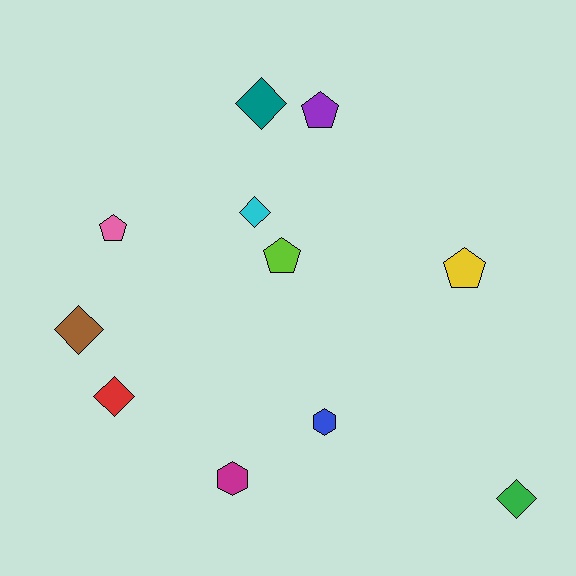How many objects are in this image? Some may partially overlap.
There are 11 objects.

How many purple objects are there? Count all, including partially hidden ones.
There is 1 purple object.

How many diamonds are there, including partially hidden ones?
There are 5 diamonds.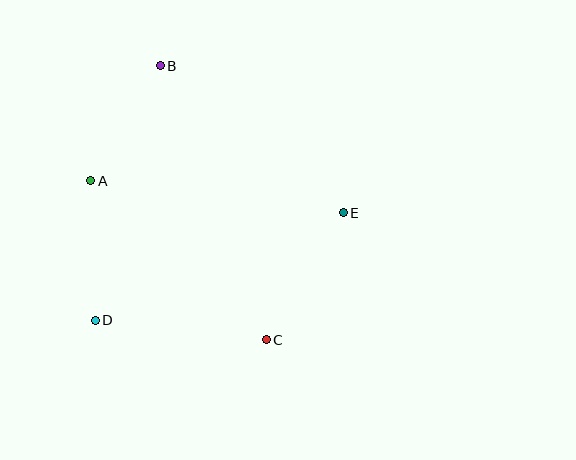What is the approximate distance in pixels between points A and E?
The distance between A and E is approximately 255 pixels.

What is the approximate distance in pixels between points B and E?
The distance between B and E is approximately 235 pixels.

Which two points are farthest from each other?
Points B and C are farthest from each other.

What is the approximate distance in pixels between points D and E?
The distance between D and E is approximately 270 pixels.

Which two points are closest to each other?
Points A and B are closest to each other.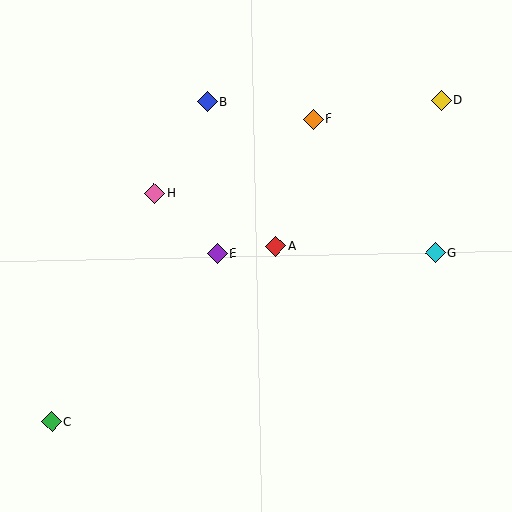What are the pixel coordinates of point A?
Point A is at (276, 246).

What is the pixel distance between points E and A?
The distance between E and A is 59 pixels.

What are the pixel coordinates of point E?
Point E is at (217, 254).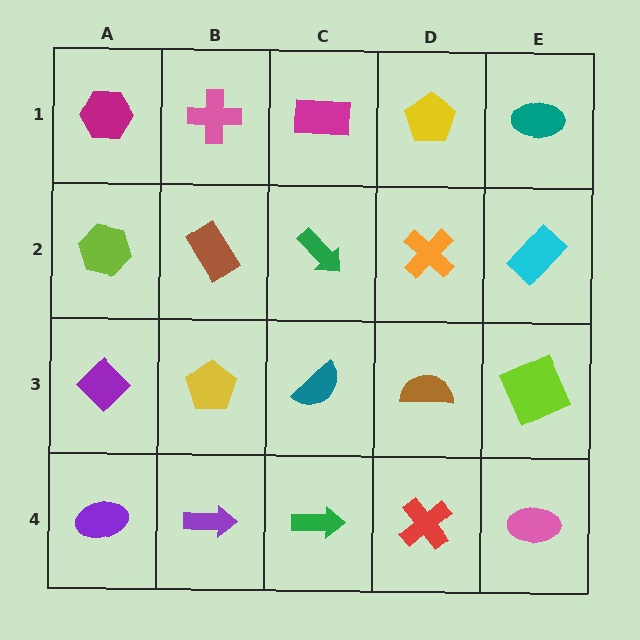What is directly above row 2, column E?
A teal ellipse.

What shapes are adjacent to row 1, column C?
A green arrow (row 2, column C), a pink cross (row 1, column B), a yellow pentagon (row 1, column D).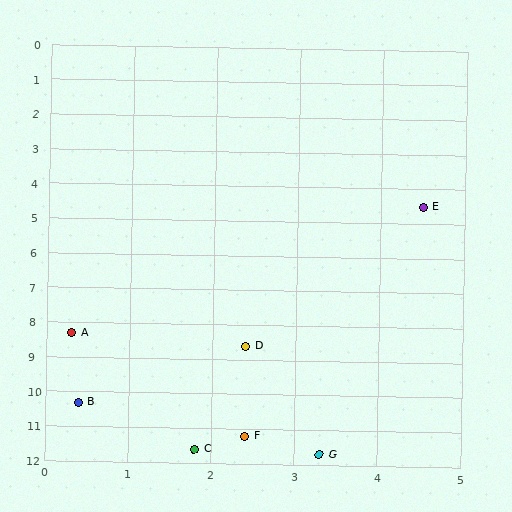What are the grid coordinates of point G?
Point G is at approximately (3.3, 11.7).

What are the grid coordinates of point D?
Point D is at approximately (2.4, 8.6).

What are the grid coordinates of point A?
Point A is at approximately (0.3, 8.3).